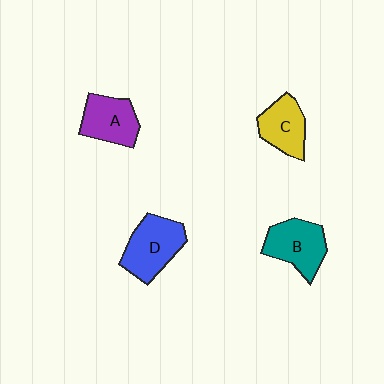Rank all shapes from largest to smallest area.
From largest to smallest: D (blue), B (teal), A (purple), C (yellow).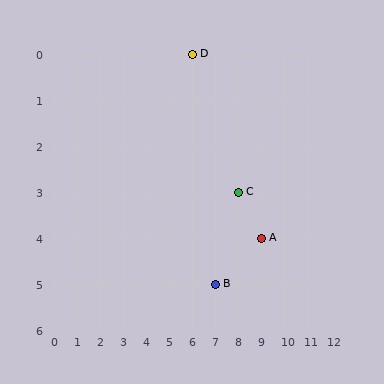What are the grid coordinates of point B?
Point B is at grid coordinates (7, 5).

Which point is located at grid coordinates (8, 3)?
Point C is at (8, 3).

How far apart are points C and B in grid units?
Points C and B are 1 column and 2 rows apart (about 2.2 grid units diagonally).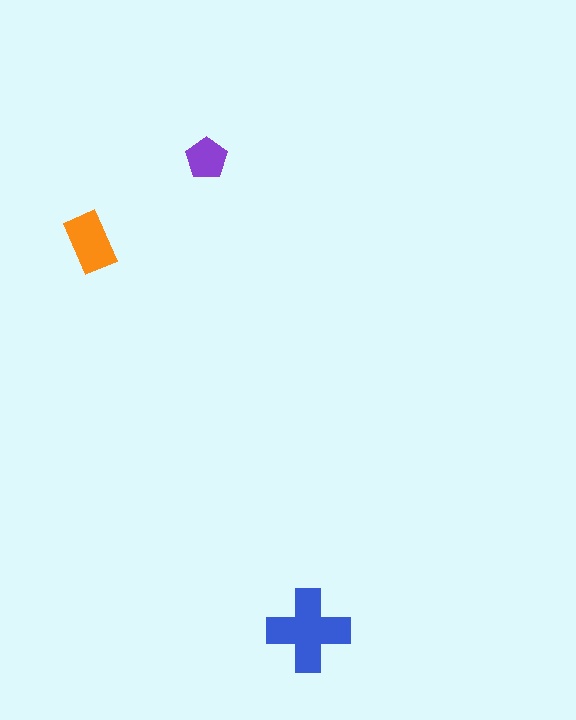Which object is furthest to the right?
The blue cross is rightmost.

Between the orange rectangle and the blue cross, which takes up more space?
The blue cross.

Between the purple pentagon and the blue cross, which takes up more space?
The blue cross.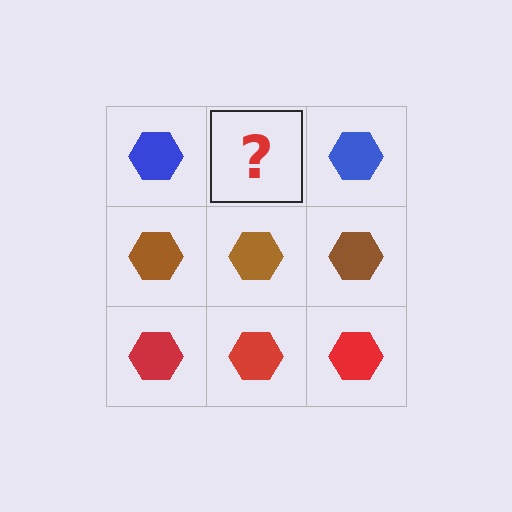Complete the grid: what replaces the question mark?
The question mark should be replaced with a blue hexagon.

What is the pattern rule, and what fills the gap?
The rule is that each row has a consistent color. The gap should be filled with a blue hexagon.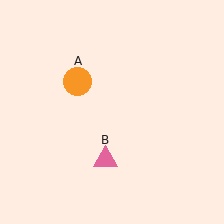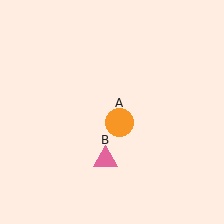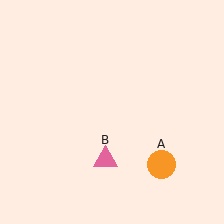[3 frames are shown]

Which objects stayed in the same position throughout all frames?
Pink triangle (object B) remained stationary.